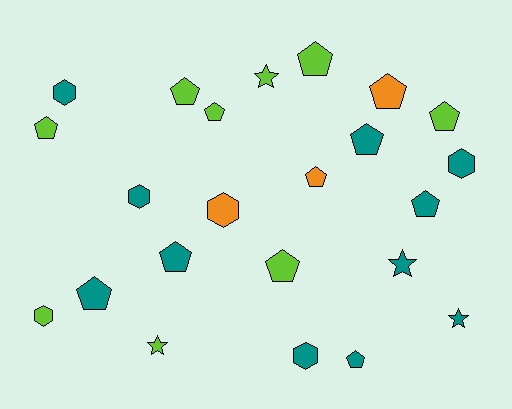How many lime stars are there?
There are 2 lime stars.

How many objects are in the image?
There are 23 objects.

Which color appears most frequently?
Teal, with 11 objects.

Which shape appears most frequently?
Pentagon, with 13 objects.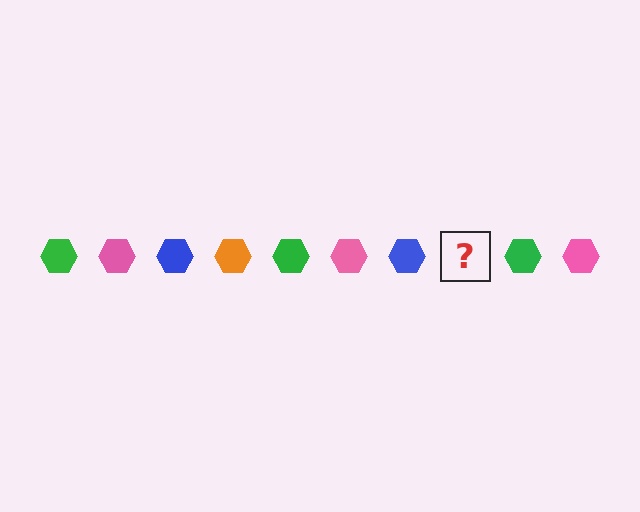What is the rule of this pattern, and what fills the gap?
The rule is that the pattern cycles through green, pink, blue, orange hexagons. The gap should be filled with an orange hexagon.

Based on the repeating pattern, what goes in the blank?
The blank should be an orange hexagon.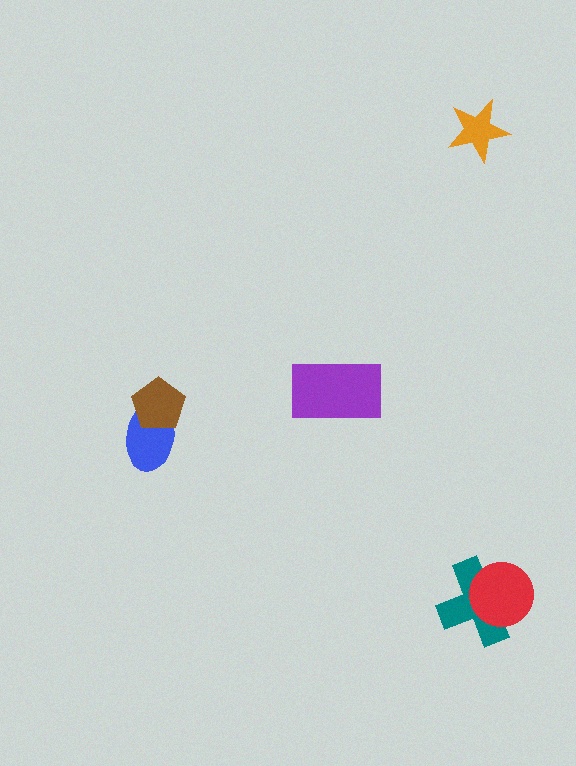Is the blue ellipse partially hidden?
Yes, it is partially covered by another shape.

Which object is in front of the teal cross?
The red circle is in front of the teal cross.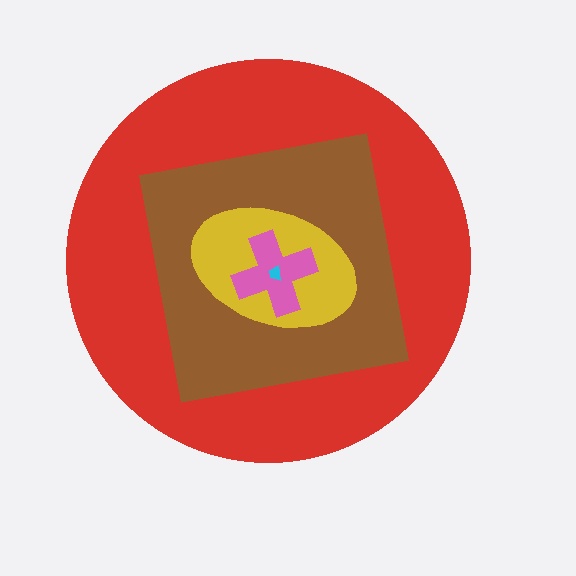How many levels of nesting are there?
5.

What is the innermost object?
The cyan trapezoid.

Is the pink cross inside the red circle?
Yes.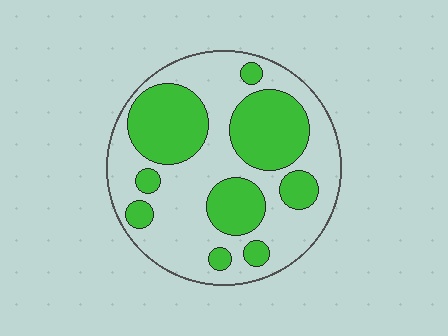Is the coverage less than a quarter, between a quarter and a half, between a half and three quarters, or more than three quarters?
Between a quarter and a half.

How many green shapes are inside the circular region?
9.